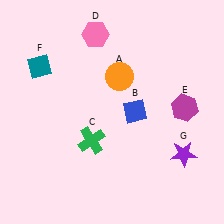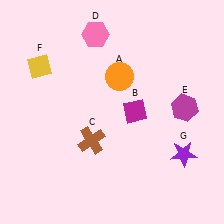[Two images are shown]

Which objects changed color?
B changed from blue to magenta. C changed from green to brown. F changed from teal to yellow.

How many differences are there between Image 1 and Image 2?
There are 3 differences between the two images.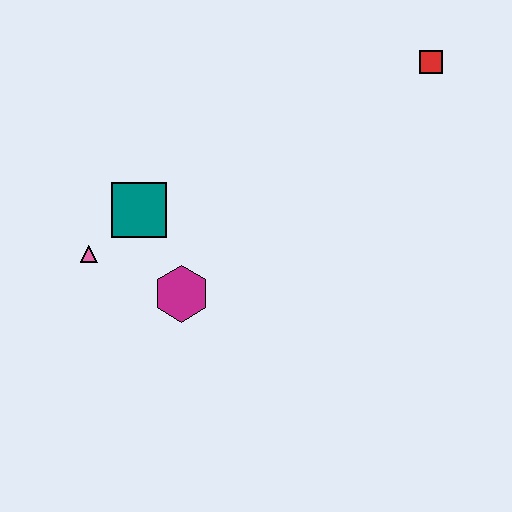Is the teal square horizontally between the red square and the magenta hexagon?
No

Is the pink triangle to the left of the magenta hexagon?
Yes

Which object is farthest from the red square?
The pink triangle is farthest from the red square.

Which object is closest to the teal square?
The pink triangle is closest to the teal square.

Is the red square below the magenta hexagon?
No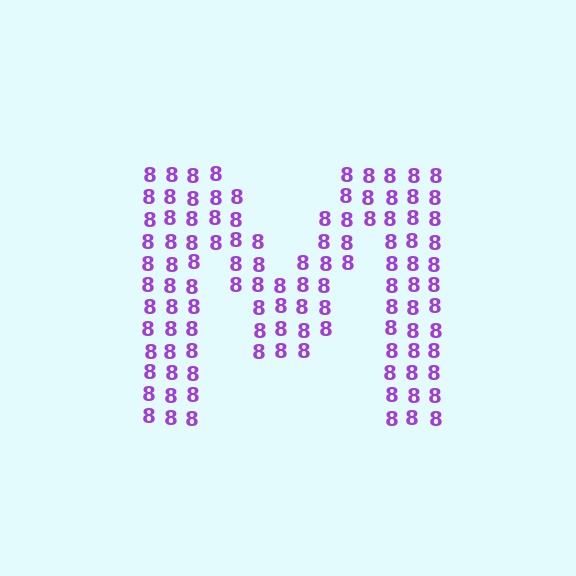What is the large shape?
The large shape is the letter M.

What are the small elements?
The small elements are digit 8's.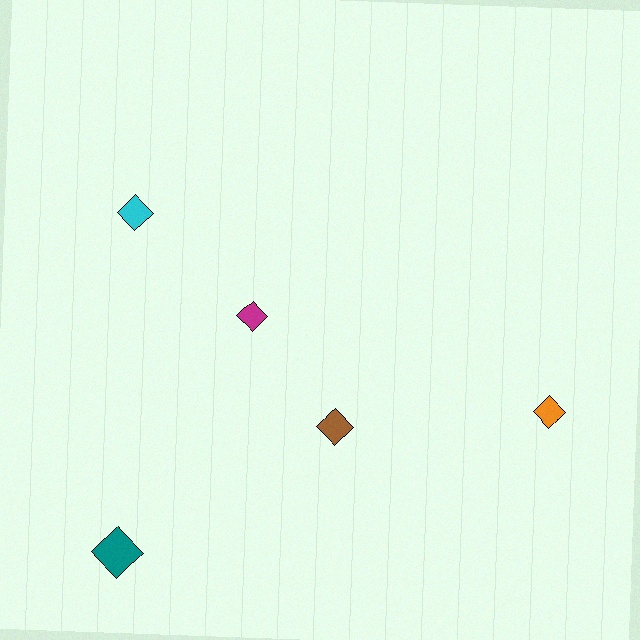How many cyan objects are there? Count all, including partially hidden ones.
There is 1 cyan object.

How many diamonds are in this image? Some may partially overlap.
There are 5 diamonds.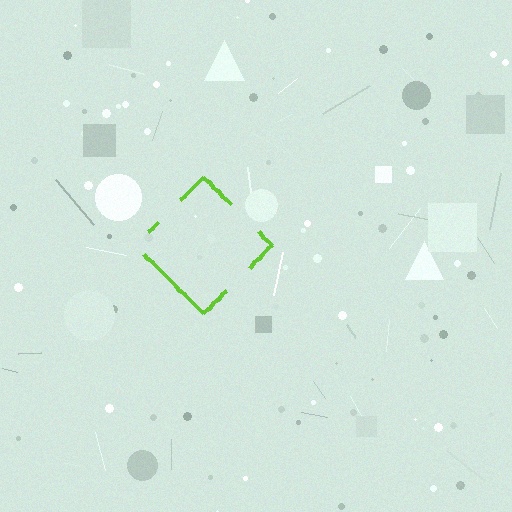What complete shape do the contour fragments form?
The contour fragments form a diamond.